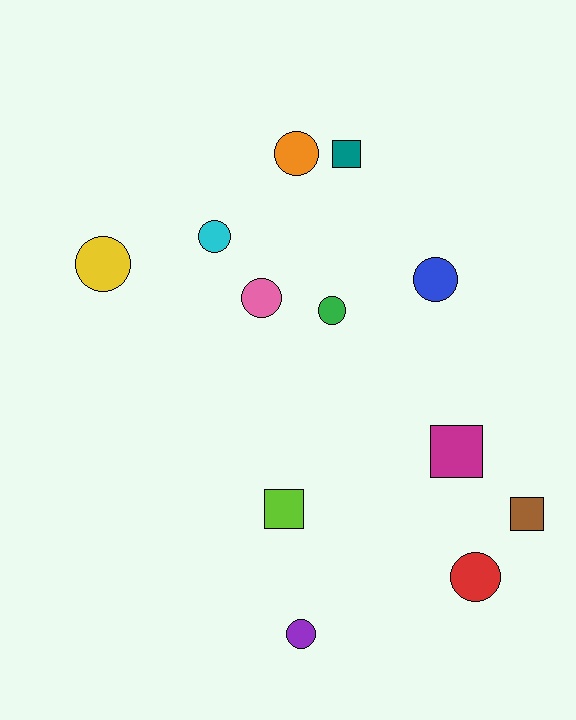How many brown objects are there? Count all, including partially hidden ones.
There is 1 brown object.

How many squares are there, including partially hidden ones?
There are 4 squares.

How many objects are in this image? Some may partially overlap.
There are 12 objects.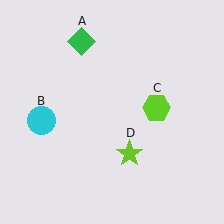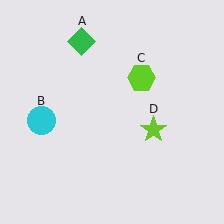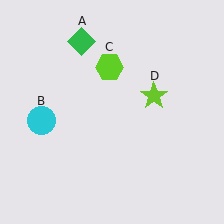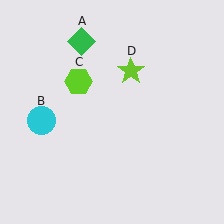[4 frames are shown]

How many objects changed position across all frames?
2 objects changed position: lime hexagon (object C), lime star (object D).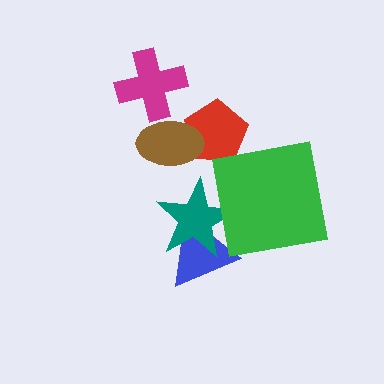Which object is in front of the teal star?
The green square is in front of the teal star.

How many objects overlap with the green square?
1 object overlaps with the green square.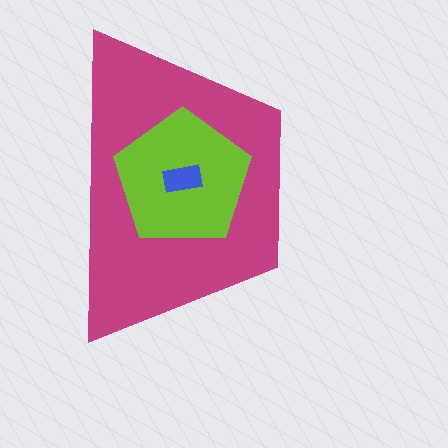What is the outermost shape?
The magenta trapezoid.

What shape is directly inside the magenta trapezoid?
The lime pentagon.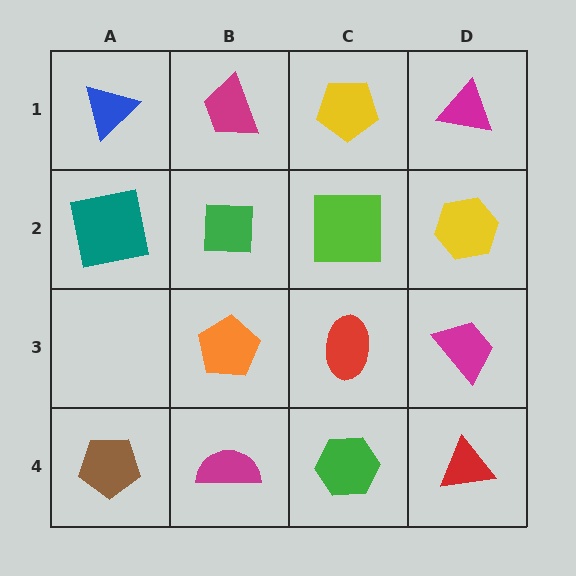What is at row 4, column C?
A green hexagon.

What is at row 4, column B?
A magenta semicircle.